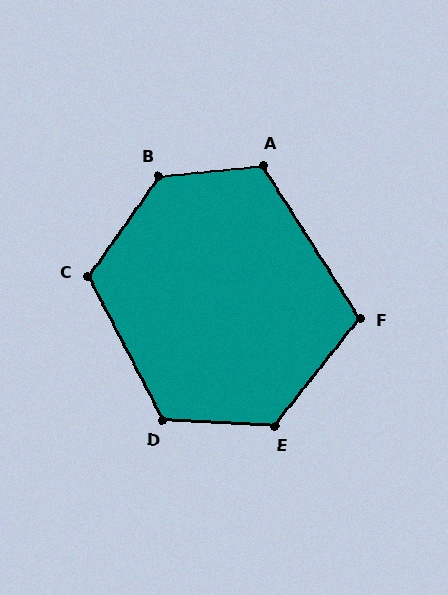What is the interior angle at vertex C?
Approximately 118 degrees (obtuse).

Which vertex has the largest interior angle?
B, at approximately 131 degrees.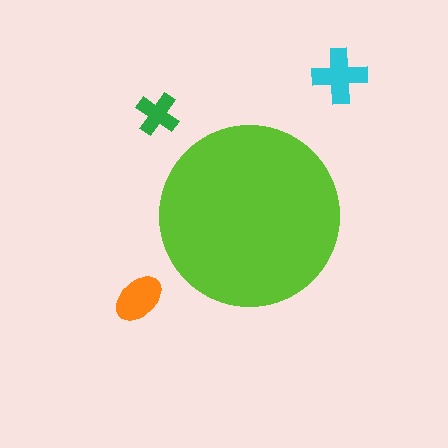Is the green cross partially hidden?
No, the green cross is fully visible.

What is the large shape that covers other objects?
A lime circle.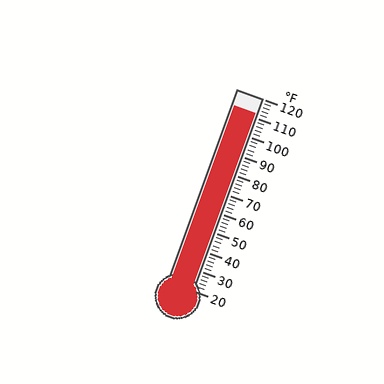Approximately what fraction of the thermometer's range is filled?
The thermometer is filled to approximately 90% of its range.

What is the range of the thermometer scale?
The thermometer scale ranges from 20°F to 120°F.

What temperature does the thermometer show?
The thermometer shows approximately 112°F.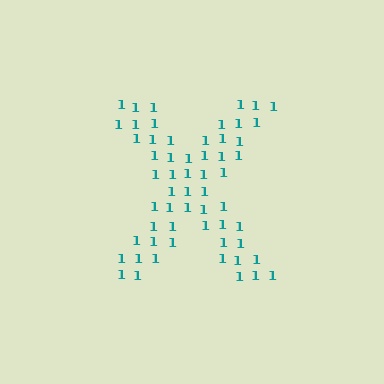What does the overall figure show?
The overall figure shows the letter X.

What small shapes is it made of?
It is made of small digit 1's.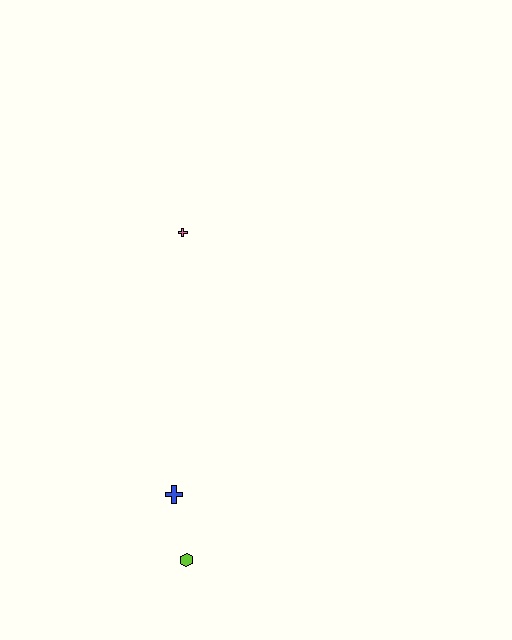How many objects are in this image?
There are 3 objects.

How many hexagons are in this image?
There is 1 hexagon.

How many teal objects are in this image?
There are no teal objects.